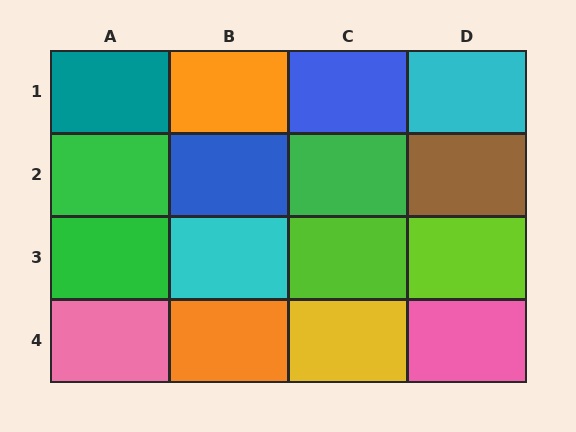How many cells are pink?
2 cells are pink.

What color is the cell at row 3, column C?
Lime.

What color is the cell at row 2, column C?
Green.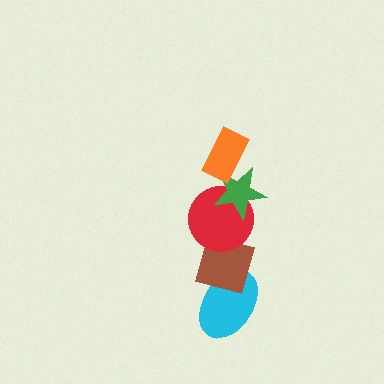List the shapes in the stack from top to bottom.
From top to bottom: the orange rectangle, the green star, the red circle, the brown square, the cyan ellipse.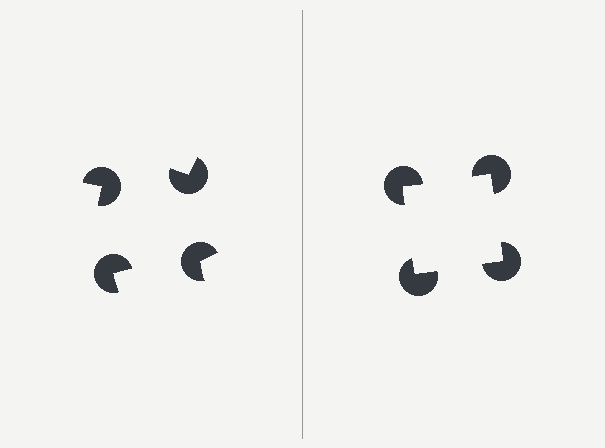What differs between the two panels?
The pac-man discs are positioned identically on both sides; only the wedge orientations differ. On the right they align to a square; on the left they are misaligned.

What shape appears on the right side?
An illusory square.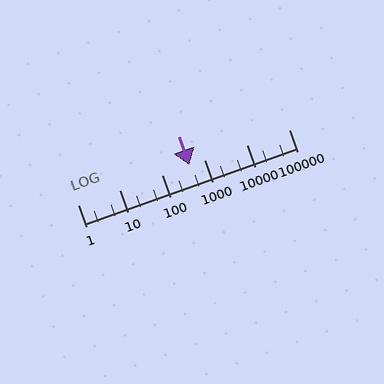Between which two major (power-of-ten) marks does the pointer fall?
The pointer is between 100 and 1000.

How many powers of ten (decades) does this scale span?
The scale spans 5 decades, from 1 to 100000.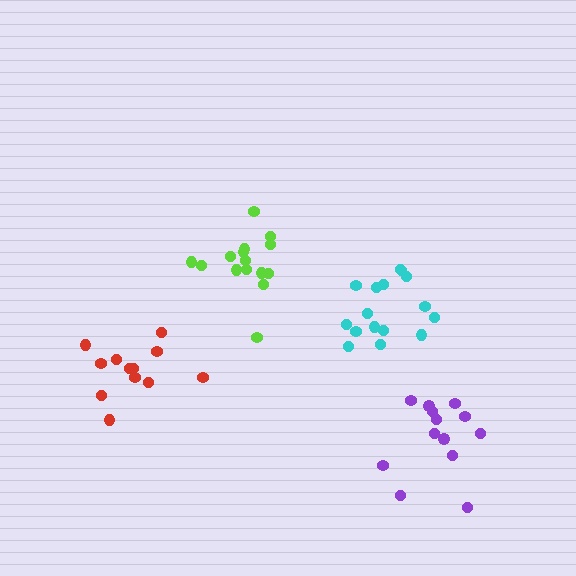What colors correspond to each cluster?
The clusters are colored: lime, purple, red, cyan.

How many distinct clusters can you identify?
There are 4 distinct clusters.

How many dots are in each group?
Group 1: 15 dots, Group 2: 13 dots, Group 3: 12 dots, Group 4: 16 dots (56 total).